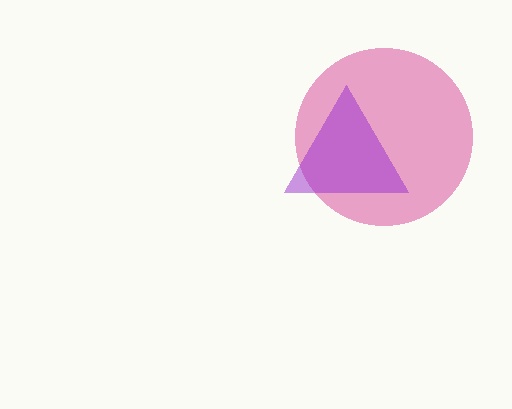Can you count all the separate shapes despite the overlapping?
Yes, there are 2 separate shapes.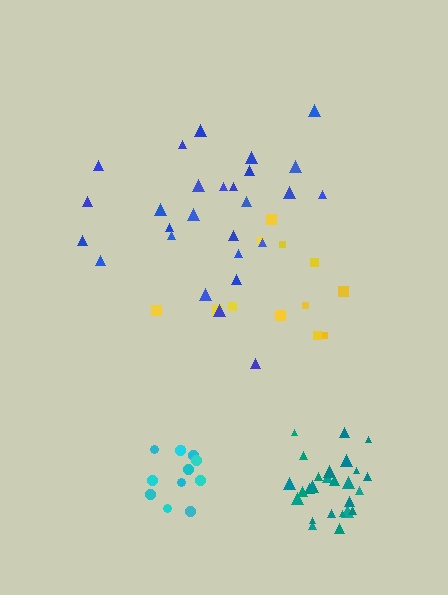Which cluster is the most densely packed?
Teal.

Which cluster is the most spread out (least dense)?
Yellow.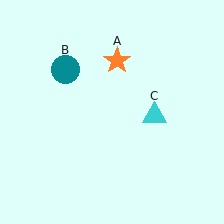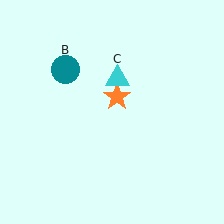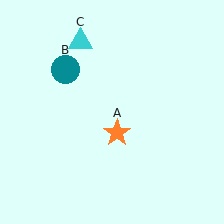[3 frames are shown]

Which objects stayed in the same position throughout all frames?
Teal circle (object B) remained stationary.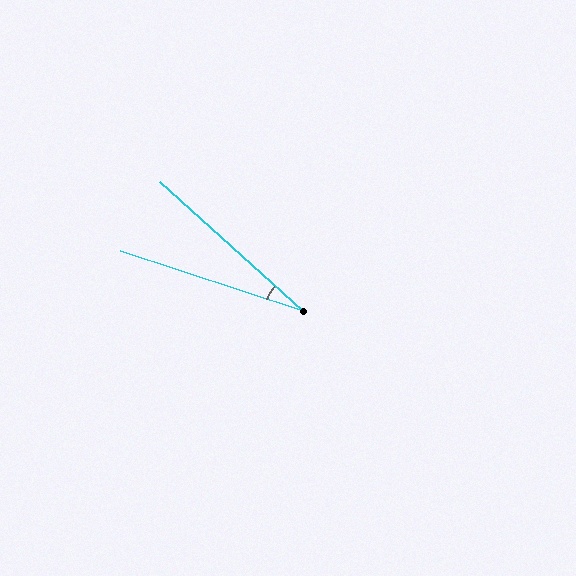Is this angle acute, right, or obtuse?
It is acute.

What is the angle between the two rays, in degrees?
Approximately 24 degrees.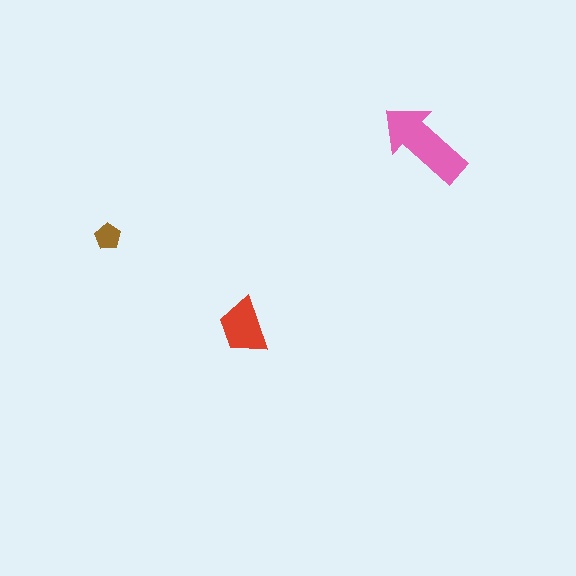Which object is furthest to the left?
The brown pentagon is leftmost.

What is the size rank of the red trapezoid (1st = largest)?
2nd.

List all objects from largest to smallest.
The pink arrow, the red trapezoid, the brown pentagon.